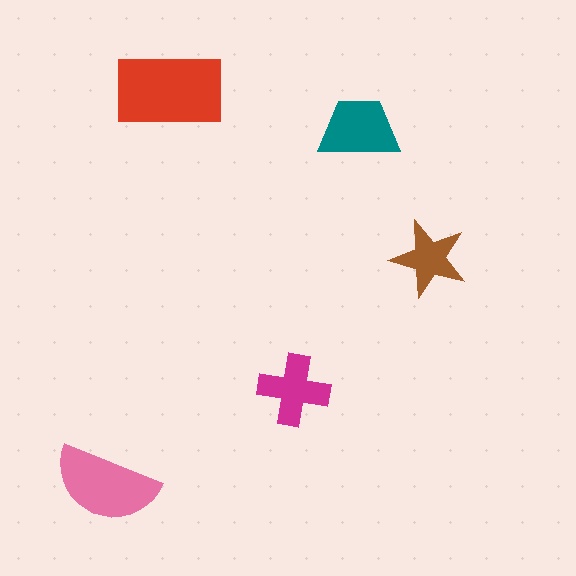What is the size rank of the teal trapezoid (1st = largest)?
3rd.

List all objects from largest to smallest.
The red rectangle, the pink semicircle, the teal trapezoid, the magenta cross, the brown star.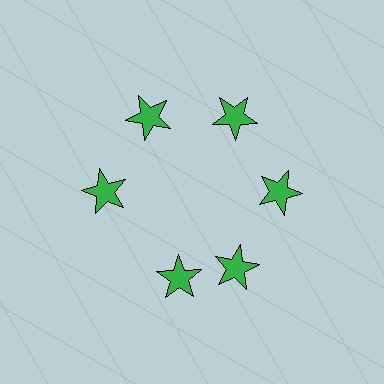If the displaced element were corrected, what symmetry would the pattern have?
It would have 6-fold rotational symmetry — the pattern would map onto itself every 60 degrees.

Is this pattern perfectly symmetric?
No. The 6 green stars are arranged in a ring, but one element near the 7 o'clock position is rotated out of alignment along the ring, breaking the 6-fold rotational symmetry.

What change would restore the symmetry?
The symmetry would be restored by rotating it back into even spacing with its neighbors so that all 6 stars sit at equal angles and equal distance from the center.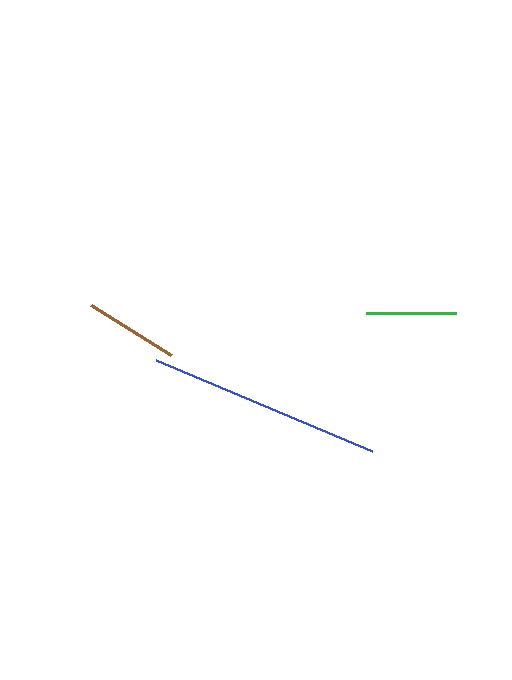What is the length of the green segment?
The green segment is approximately 91 pixels long.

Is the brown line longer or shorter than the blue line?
The blue line is longer than the brown line.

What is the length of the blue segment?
The blue segment is approximately 235 pixels long.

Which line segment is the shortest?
The green line is the shortest at approximately 91 pixels.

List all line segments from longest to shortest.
From longest to shortest: blue, brown, green.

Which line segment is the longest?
The blue line is the longest at approximately 235 pixels.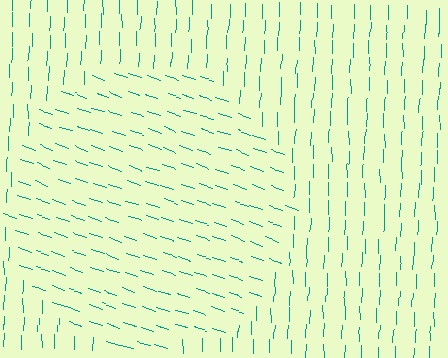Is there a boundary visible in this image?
Yes, there is a texture boundary formed by a change in line orientation.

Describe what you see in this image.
The image is filled with small teal line segments. A circle region in the image has lines oriented differently from the surrounding lines, creating a visible texture boundary.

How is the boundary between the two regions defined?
The boundary is defined purely by a change in line orientation (approximately 73 degrees difference). All lines are the same color and thickness.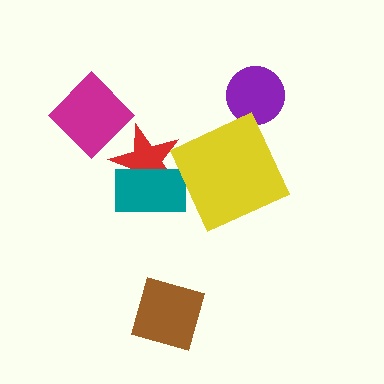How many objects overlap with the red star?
2 objects overlap with the red star.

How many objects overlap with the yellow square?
0 objects overlap with the yellow square.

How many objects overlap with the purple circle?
0 objects overlap with the purple circle.